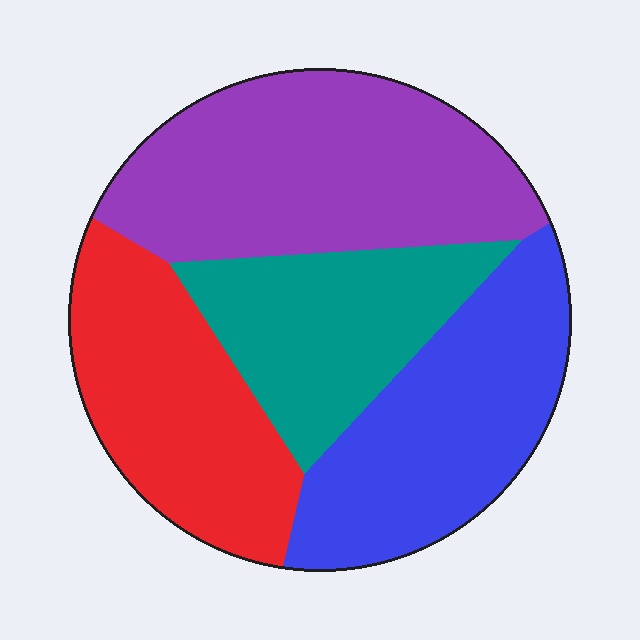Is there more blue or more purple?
Purple.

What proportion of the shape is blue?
Blue takes up between a sixth and a third of the shape.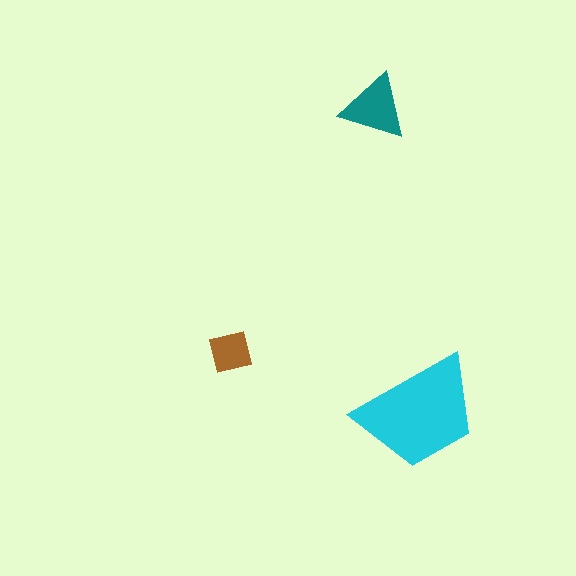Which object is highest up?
The teal triangle is topmost.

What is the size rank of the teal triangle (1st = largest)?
2nd.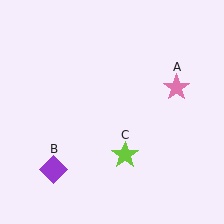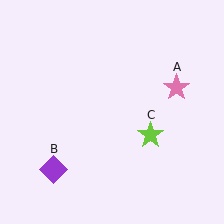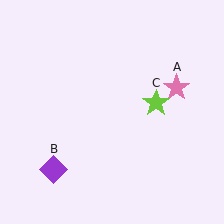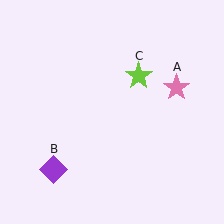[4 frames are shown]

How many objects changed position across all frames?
1 object changed position: lime star (object C).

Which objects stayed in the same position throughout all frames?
Pink star (object A) and purple diamond (object B) remained stationary.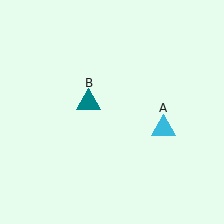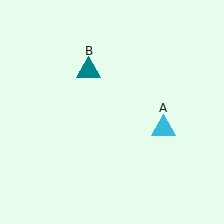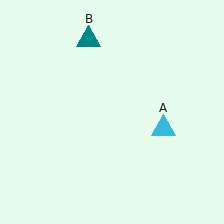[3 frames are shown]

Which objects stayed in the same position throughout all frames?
Cyan triangle (object A) remained stationary.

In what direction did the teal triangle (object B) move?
The teal triangle (object B) moved up.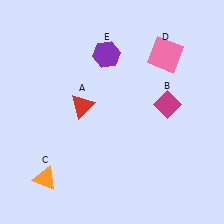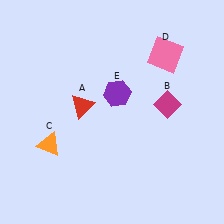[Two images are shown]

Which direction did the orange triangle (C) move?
The orange triangle (C) moved up.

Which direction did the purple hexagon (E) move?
The purple hexagon (E) moved down.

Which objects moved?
The objects that moved are: the orange triangle (C), the purple hexagon (E).